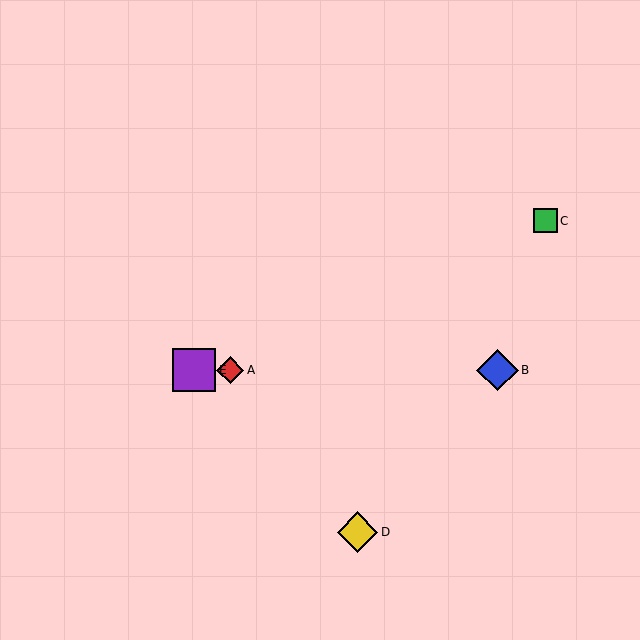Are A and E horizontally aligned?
Yes, both are at y≈370.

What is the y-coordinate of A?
Object A is at y≈370.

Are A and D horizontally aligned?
No, A is at y≈370 and D is at y≈532.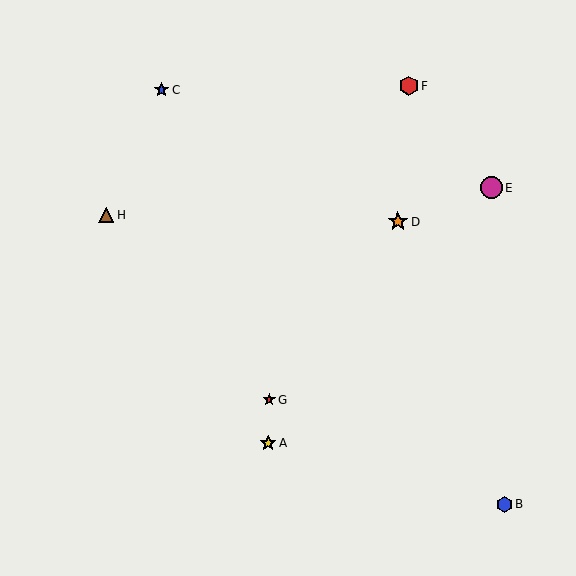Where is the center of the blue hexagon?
The center of the blue hexagon is at (504, 504).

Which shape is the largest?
The magenta circle (labeled E) is the largest.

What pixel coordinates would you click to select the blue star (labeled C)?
Click at (161, 90) to select the blue star C.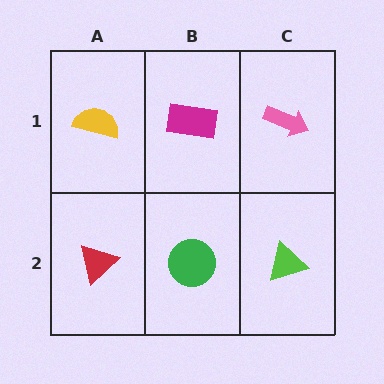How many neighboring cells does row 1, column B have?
3.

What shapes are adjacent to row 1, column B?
A green circle (row 2, column B), a yellow semicircle (row 1, column A), a pink arrow (row 1, column C).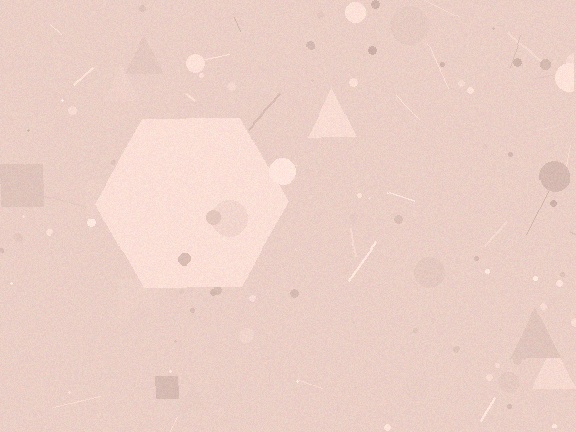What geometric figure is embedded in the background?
A hexagon is embedded in the background.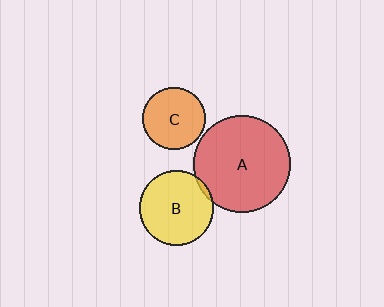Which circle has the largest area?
Circle A (red).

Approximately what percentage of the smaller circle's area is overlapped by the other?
Approximately 5%.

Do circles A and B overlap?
Yes.